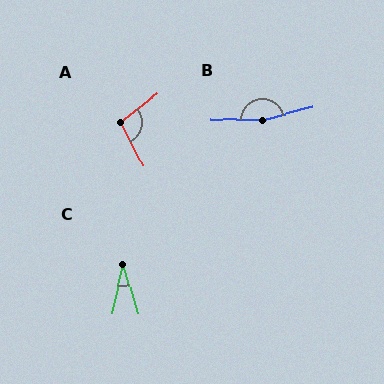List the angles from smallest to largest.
C (29°), A (102°), B (165°).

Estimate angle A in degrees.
Approximately 102 degrees.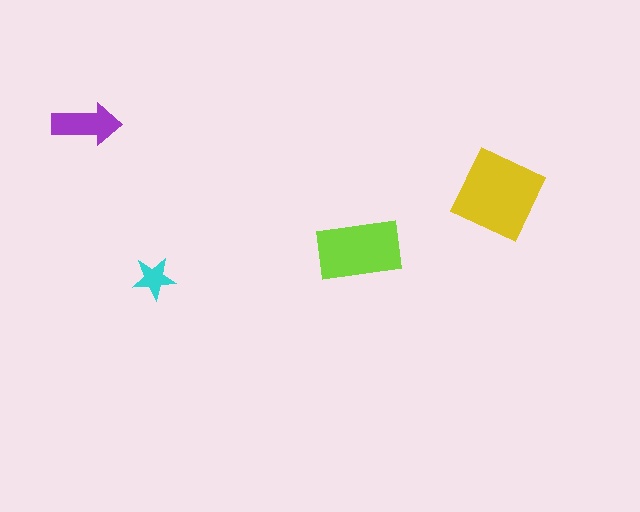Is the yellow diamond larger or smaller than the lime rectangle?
Larger.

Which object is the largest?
The yellow diamond.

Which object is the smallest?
The cyan star.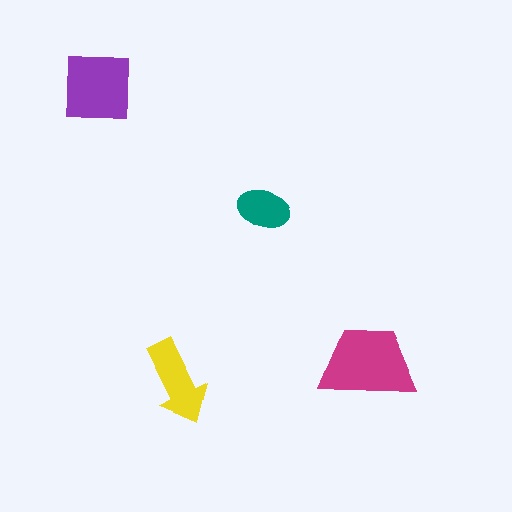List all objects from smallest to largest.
The teal ellipse, the yellow arrow, the purple square, the magenta trapezoid.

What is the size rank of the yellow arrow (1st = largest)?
3rd.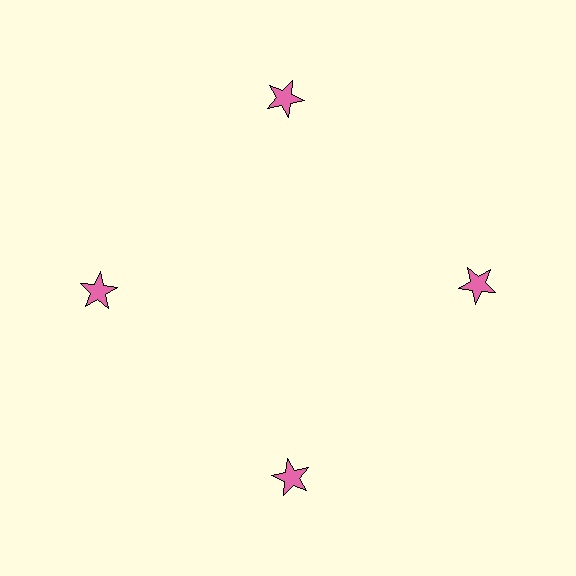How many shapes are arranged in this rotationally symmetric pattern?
There are 4 shapes, arranged in 4 groups of 1.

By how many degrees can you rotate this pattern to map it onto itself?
The pattern maps onto itself every 90 degrees of rotation.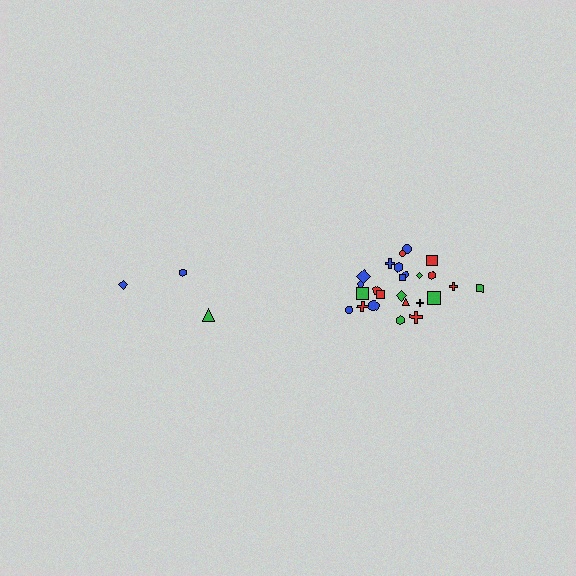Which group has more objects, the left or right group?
The right group.